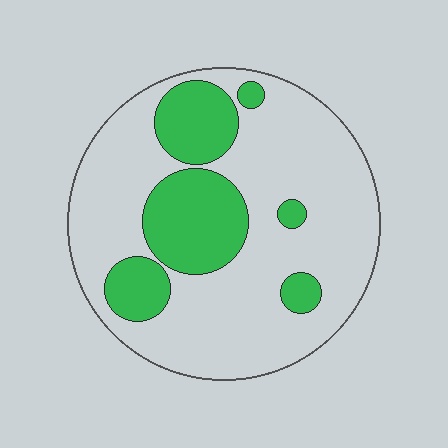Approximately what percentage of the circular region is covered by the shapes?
Approximately 25%.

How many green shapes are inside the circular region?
6.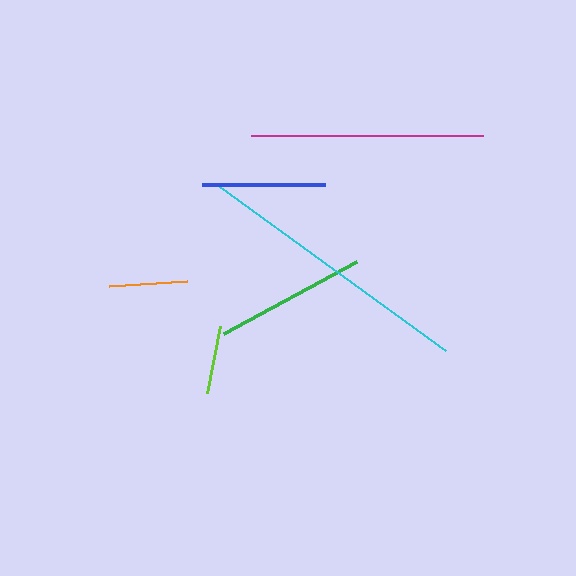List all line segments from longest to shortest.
From longest to shortest: cyan, magenta, green, blue, orange, lime.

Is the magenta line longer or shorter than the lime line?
The magenta line is longer than the lime line.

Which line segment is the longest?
The cyan line is the longest at approximately 278 pixels.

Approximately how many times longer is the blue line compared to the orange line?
The blue line is approximately 1.6 times the length of the orange line.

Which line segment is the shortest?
The lime line is the shortest at approximately 68 pixels.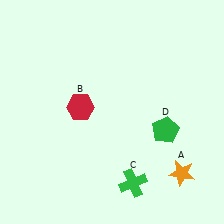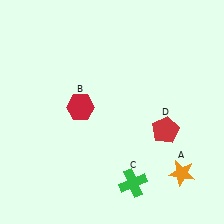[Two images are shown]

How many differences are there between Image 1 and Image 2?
There is 1 difference between the two images.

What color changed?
The pentagon (D) changed from green in Image 1 to red in Image 2.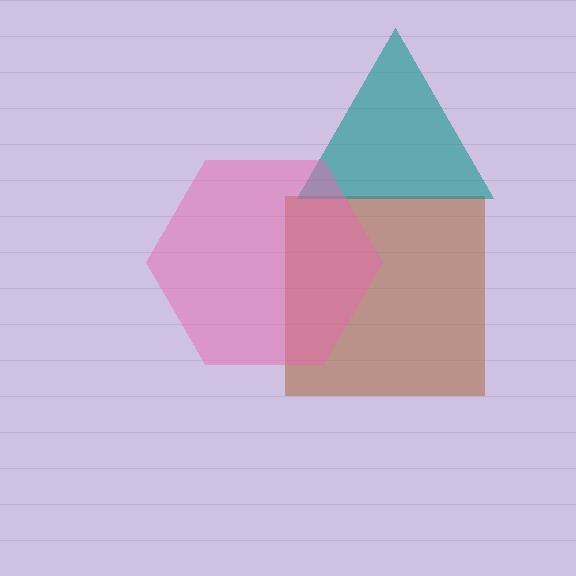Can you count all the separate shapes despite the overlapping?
Yes, there are 3 separate shapes.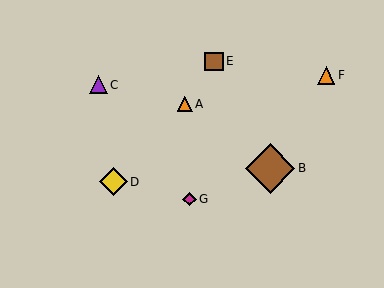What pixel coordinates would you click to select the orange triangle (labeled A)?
Click at (185, 104) to select the orange triangle A.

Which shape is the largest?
The brown diamond (labeled B) is the largest.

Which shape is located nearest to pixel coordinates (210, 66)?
The brown square (labeled E) at (214, 61) is nearest to that location.